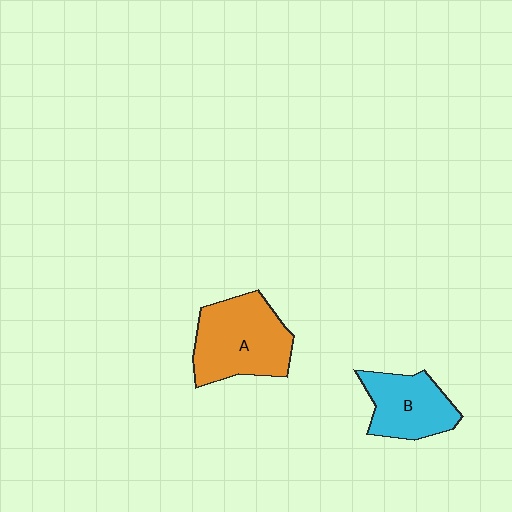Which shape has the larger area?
Shape A (orange).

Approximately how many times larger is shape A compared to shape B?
Approximately 1.4 times.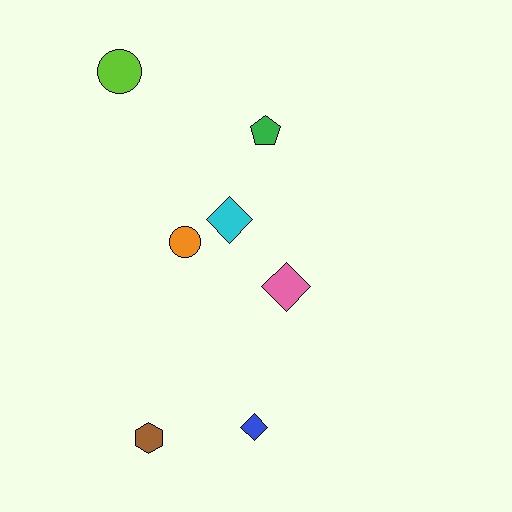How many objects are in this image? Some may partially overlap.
There are 7 objects.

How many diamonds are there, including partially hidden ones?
There are 3 diamonds.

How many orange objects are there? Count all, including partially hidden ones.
There is 1 orange object.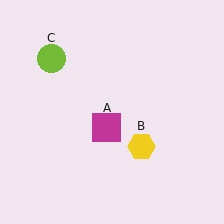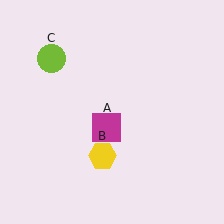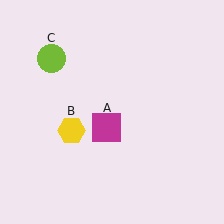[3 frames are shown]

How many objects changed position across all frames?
1 object changed position: yellow hexagon (object B).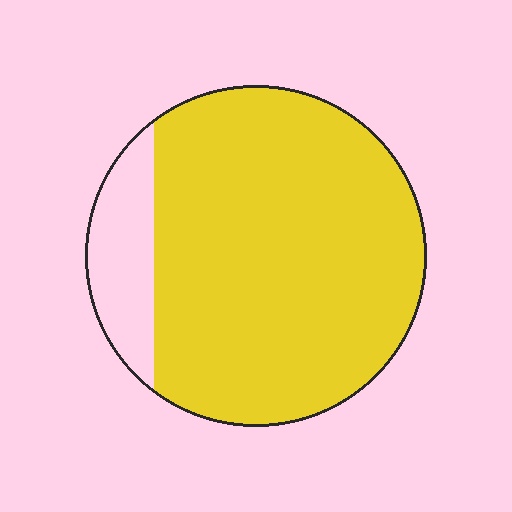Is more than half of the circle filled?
Yes.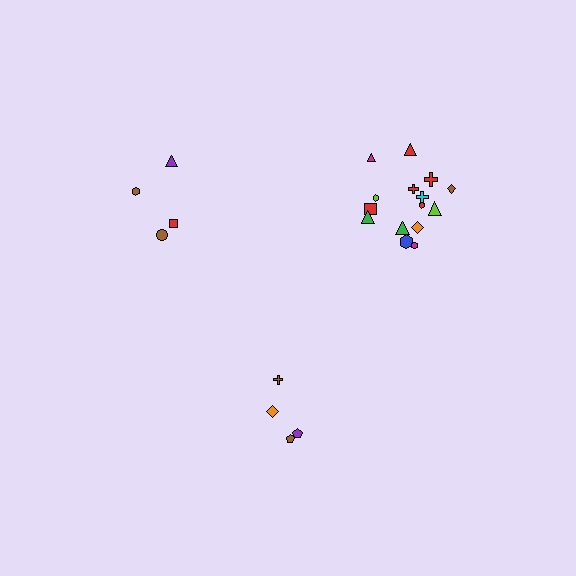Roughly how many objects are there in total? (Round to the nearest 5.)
Roughly 25 objects in total.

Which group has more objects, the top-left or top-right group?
The top-right group.